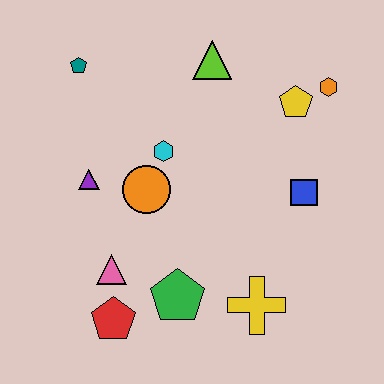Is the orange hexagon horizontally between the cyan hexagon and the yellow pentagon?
No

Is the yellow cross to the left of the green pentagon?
No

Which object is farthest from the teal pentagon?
The yellow cross is farthest from the teal pentagon.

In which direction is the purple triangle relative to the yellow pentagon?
The purple triangle is to the left of the yellow pentagon.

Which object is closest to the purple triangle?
The orange circle is closest to the purple triangle.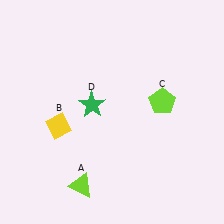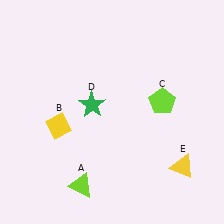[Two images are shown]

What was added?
A yellow triangle (E) was added in Image 2.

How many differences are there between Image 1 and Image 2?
There is 1 difference between the two images.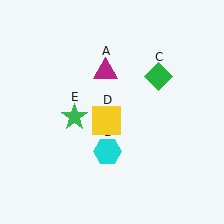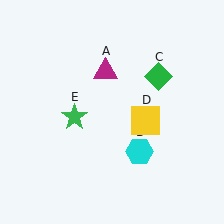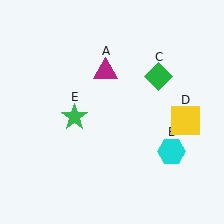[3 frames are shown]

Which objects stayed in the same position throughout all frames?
Magenta triangle (object A) and green diamond (object C) and green star (object E) remained stationary.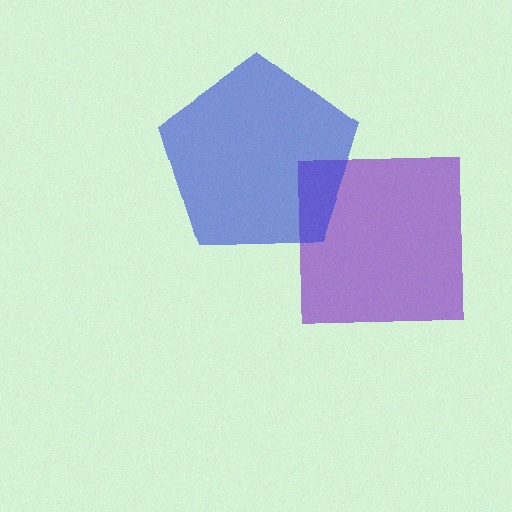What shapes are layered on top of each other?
The layered shapes are: a purple square, a blue pentagon.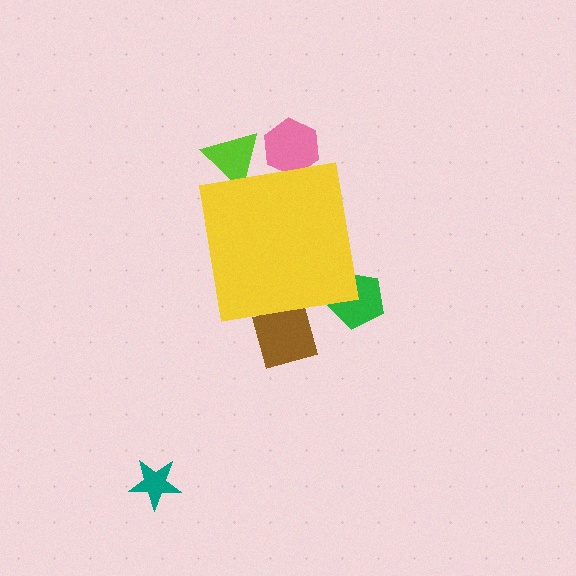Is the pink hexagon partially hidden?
Yes, the pink hexagon is partially hidden behind the yellow square.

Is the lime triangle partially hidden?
Yes, the lime triangle is partially hidden behind the yellow square.